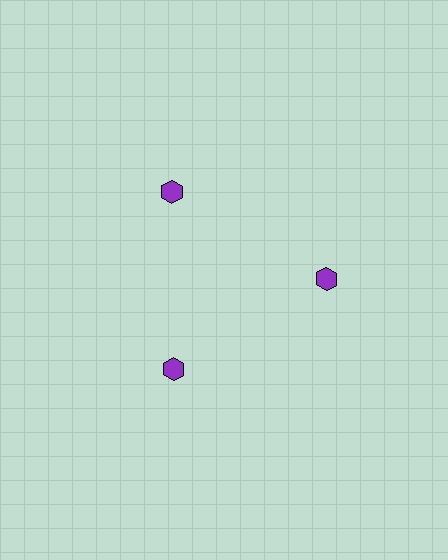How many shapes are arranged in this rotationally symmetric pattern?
There are 3 shapes, arranged in 3 groups of 1.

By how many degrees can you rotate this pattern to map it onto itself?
The pattern maps onto itself every 120 degrees of rotation.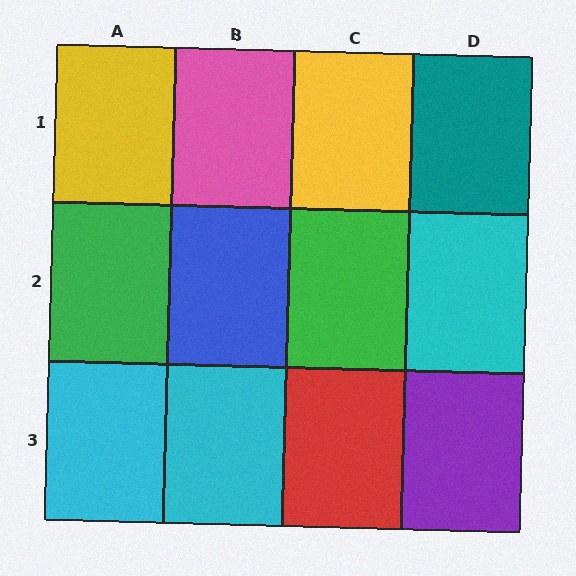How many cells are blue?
1 cell is blue.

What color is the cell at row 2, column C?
Green.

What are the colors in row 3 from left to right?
Cyan, cyan, red, purple.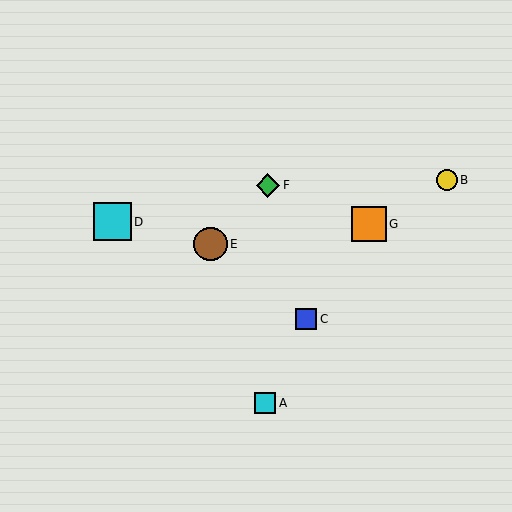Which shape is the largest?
The cyan square (labeled D) is the largest.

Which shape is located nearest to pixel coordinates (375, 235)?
The orange square (labeled G) at (369, 224) is nearest to that location.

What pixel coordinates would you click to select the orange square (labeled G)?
Click at (369, 224) to select the orange square G.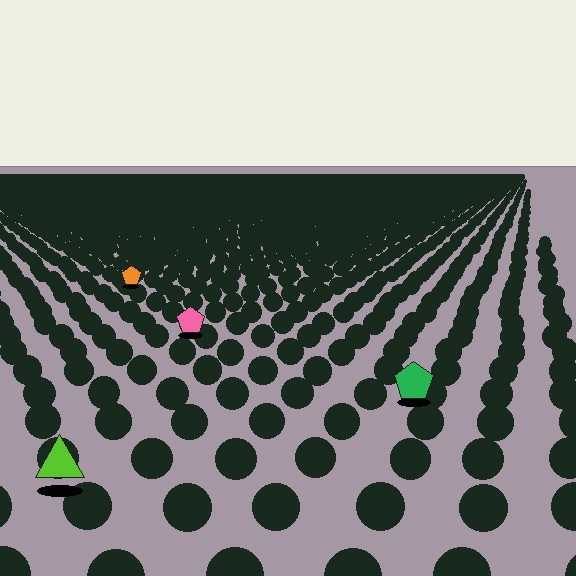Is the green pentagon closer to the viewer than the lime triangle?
No. The lime triangle is closer — you can tell from the texture gradient: the ground texture is coarser near it.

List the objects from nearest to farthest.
From nearest to farthest: the lime triangle, the green pentagon, the pink pentagon, the orange pentagon.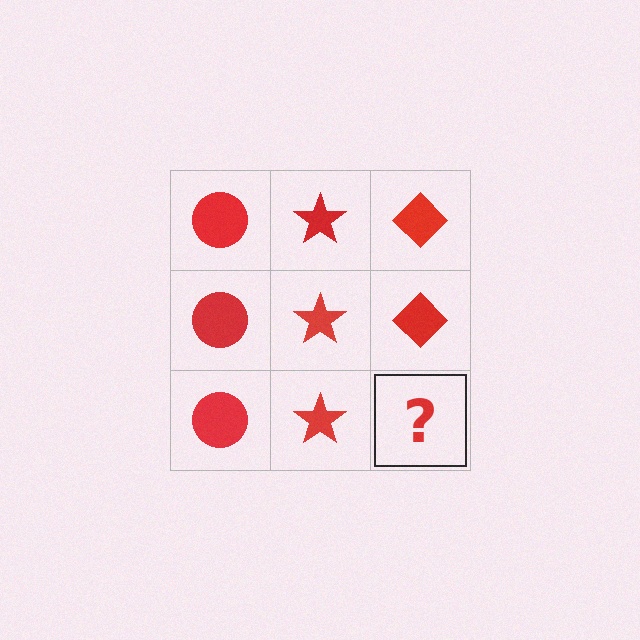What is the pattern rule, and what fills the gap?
The rule is that each column has a consistent shape. The gap should be filled with a red diamond.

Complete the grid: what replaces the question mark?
The question mark should be replaced with a red diamond.